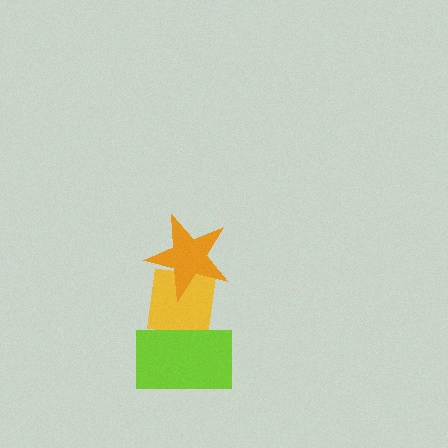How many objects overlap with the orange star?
1 object overlaps with the orange star.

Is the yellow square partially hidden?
Yes, it is partially covered by another shape.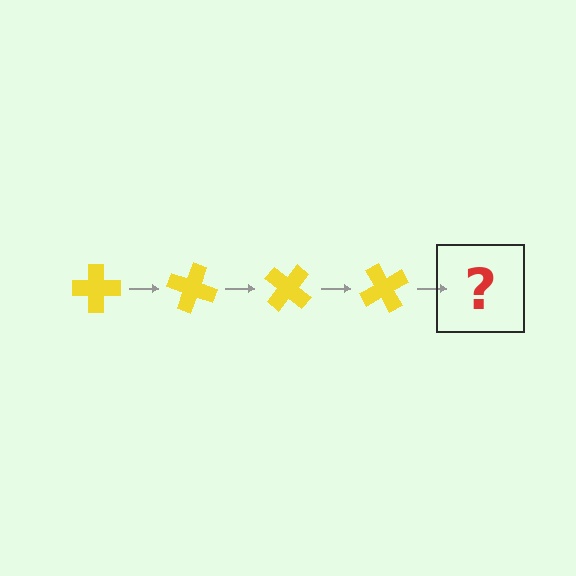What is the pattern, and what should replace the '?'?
The pattern is that the cross rotates 20 degrees each step. The '?' should be a yellow cross rotated 80 degrees.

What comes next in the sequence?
The next element should be a yellow cross rotated 80 degrees.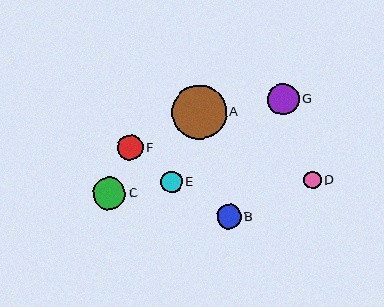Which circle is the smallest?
Circle D is the smallest with a size of approximately 17 pixels.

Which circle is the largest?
Circle A is the largest with a size of approximately 55 pixels.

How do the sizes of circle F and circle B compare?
Circle F and circle B are approximately the same size.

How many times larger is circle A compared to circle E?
Circle A is approximately 2.6 times the size of circle E.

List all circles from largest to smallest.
From largest to smallest: A, C, G, F, B, E, D.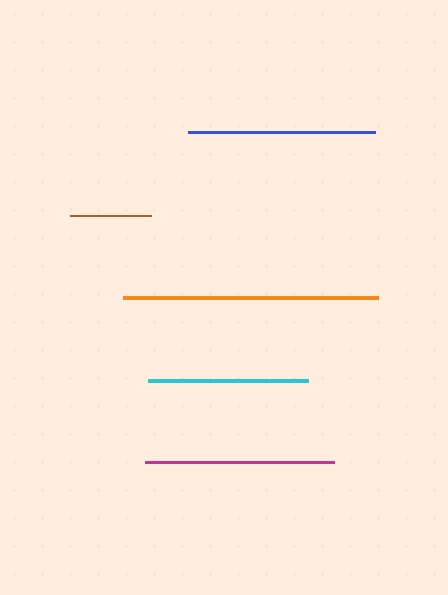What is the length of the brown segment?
The brown segment is approximately 81 pixels long.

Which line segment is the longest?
The orange line is the longest at approximately 256 pixels.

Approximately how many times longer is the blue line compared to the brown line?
The blue line is approximately 2.3 times the length of the brown line.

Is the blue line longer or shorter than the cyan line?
The blue line is longer than the cyan line.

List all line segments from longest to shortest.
From longest to shortest: orange, magenta, blue, cyan, brown.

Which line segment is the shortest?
The brown line is the shortest at approximately 81 pixels.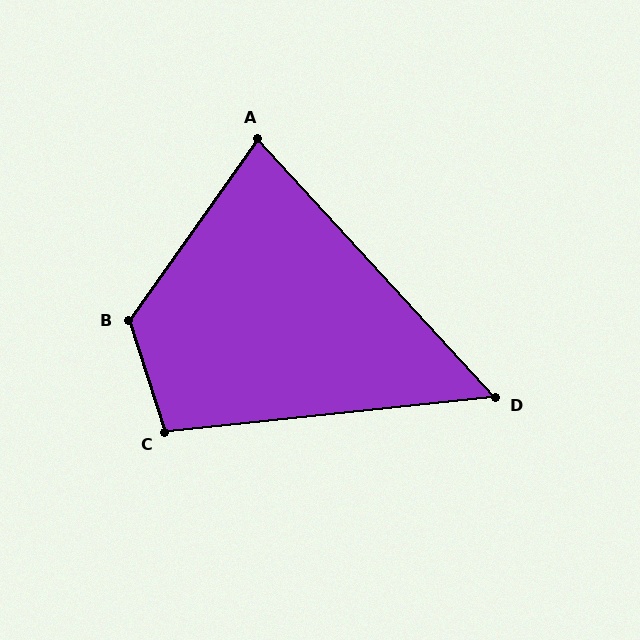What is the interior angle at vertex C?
Approximately 102 degrees (obtuse).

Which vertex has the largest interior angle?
B, at approximately 127 degrees.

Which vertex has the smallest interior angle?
D, at approximately 53 degrees.